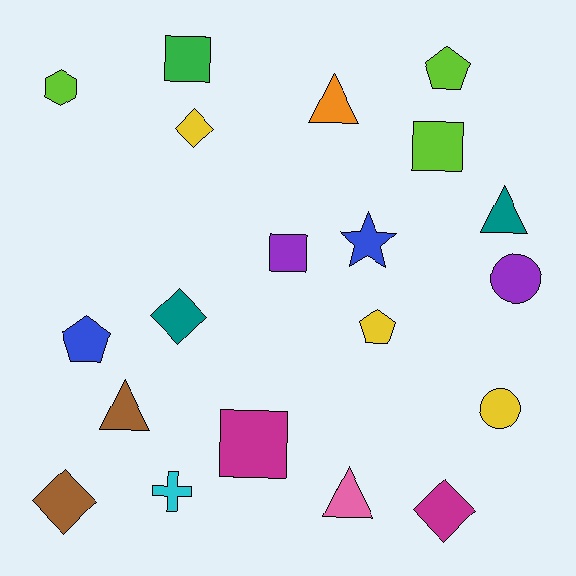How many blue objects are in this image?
There are 2 blue objects.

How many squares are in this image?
There are 4 squares.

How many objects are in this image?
There are 20 objects.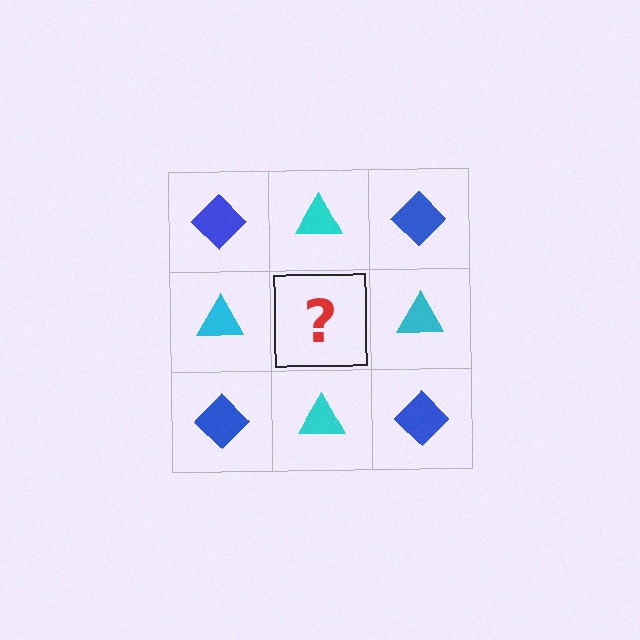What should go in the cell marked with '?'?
The missing cell should contain a blue diamond.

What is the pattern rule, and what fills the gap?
The rule is that it alternates blue diamond and cyan triangle in a checkerboard pattern. The gap should be filled with a blue diamond.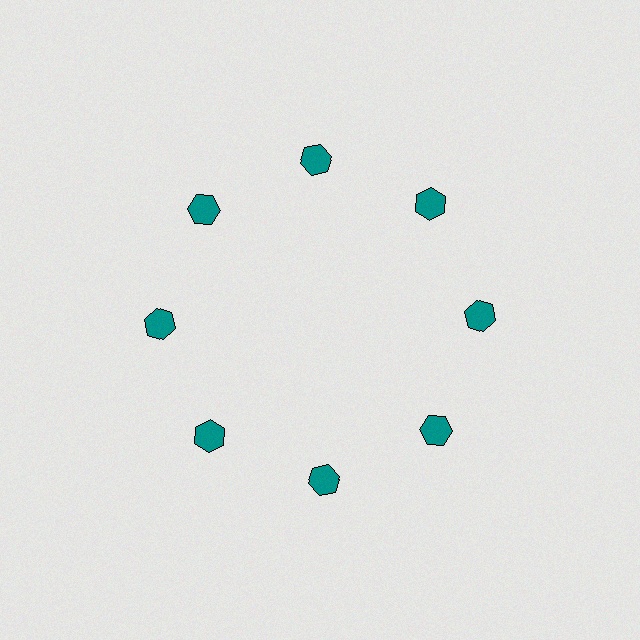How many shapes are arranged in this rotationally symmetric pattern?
There are 8 shapes, arranged in 8 groups of 1.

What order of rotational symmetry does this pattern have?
This pattern has 8-fold rotational symmetry.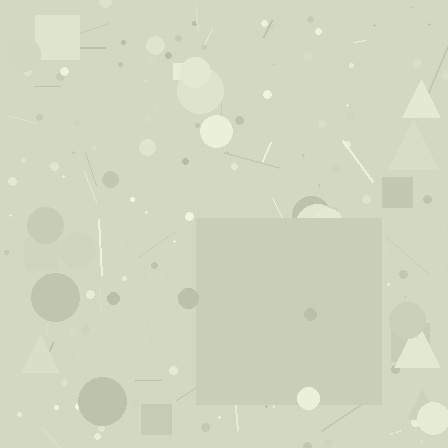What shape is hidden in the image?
A square is hidden in the image.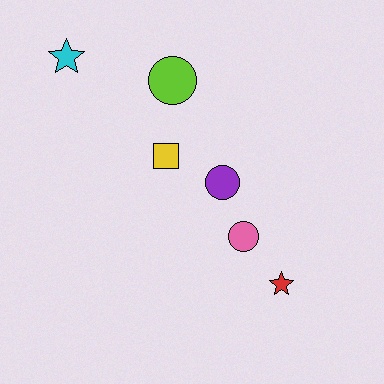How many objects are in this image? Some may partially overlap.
There are 6 objects.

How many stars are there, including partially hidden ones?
There are 2 stars.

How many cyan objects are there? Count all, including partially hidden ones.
There is 1 cyan object.